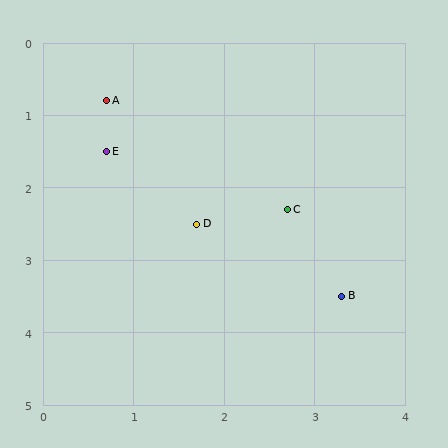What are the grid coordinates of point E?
Point E is at approximately (0.7, 1.5).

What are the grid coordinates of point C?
Point C is at approximately (2.7, 2.3).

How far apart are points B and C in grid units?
Points B and C are about 1.3 grid units apart.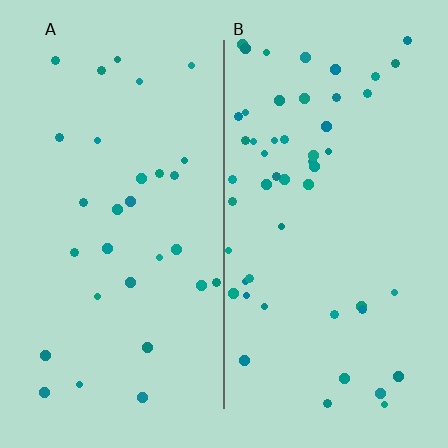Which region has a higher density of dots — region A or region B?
B (the right).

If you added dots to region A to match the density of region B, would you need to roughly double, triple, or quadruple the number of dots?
Approximately double.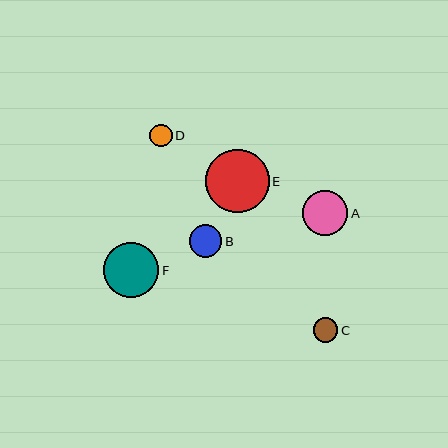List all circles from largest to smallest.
From largest to smallest: E, F, A, B, C, D.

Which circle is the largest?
Circle E is the largest with a size of approximately 64 pixels.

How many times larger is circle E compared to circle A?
Circle E is approximately 1.4 times the size of circle A.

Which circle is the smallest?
Circle D is the smallest with a size of approximately 22 pixels.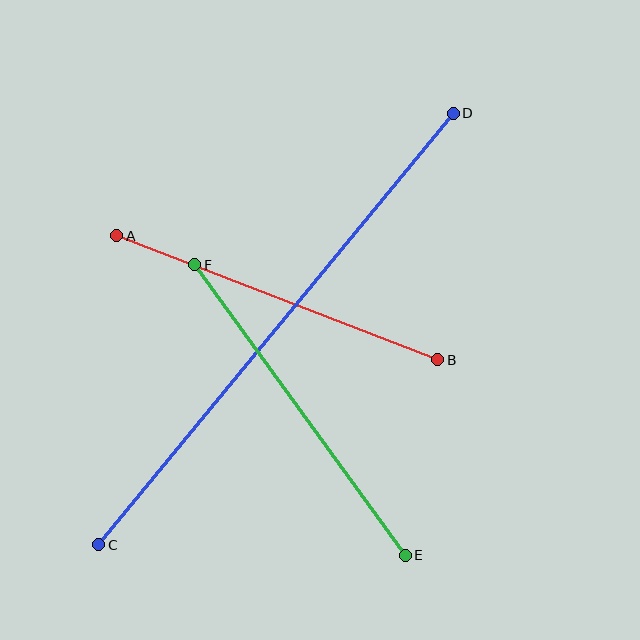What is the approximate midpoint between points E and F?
The midpoint is at approximately (300, 410) pixels.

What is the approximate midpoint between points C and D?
The midpoint is at approximately (276, 329) pixels.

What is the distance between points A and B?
The distance is approximately 344 pixels.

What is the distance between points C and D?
The distance is approximately 559 pixels.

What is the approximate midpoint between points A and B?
The midpoint is at approximately (277, 298) pixels.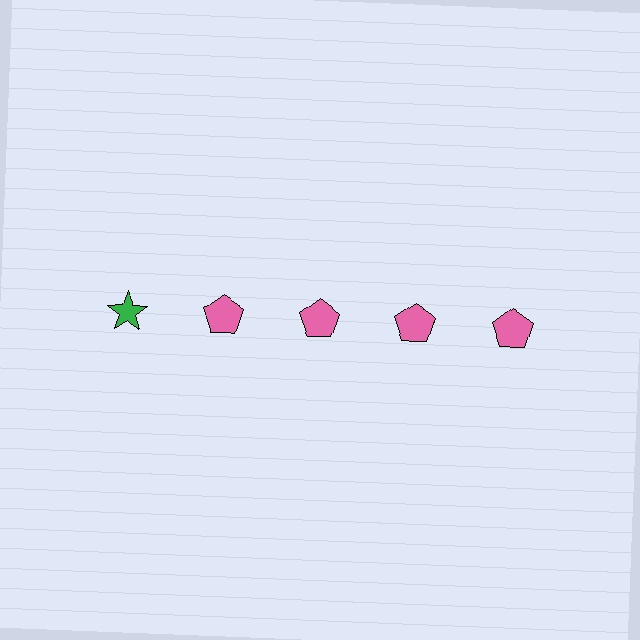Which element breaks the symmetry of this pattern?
The green star in the top row, leftmost column breaks the symmetry. All other shapes are pink pentagons.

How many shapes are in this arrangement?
There are 5 shapes arranged in a grid pattern.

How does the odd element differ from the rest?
It differs in both color (green instead of pink) and shape (star instead of pentagon).